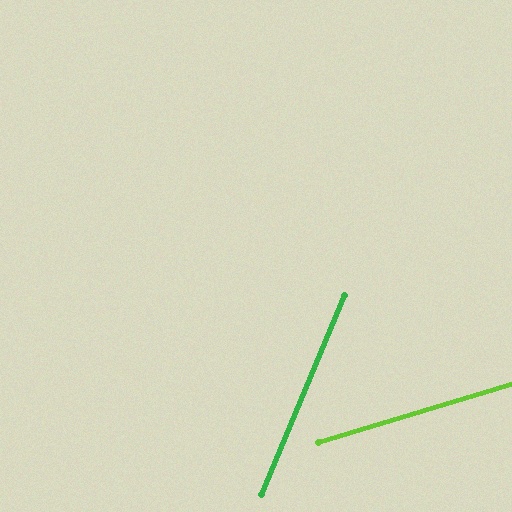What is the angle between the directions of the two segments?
Approximately 51 degrees.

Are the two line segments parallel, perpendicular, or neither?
Neither parallel nor perpendicular — they differ by about 51°.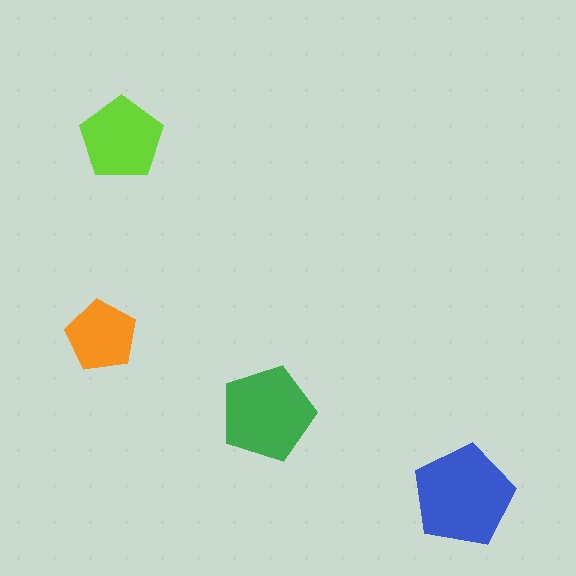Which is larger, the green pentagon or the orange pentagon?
The green one.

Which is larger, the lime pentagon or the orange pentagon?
The lime one.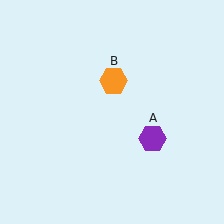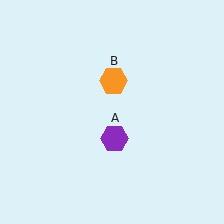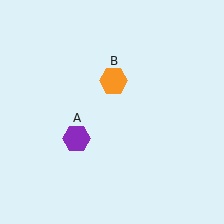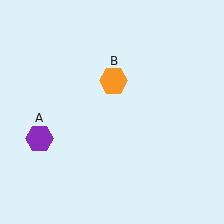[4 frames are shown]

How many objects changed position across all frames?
1 object changed position: purple hexagon (object A).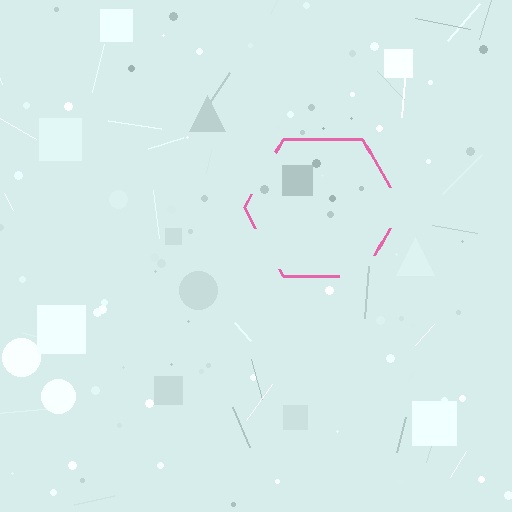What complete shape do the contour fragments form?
The contour fragments form a hexagon.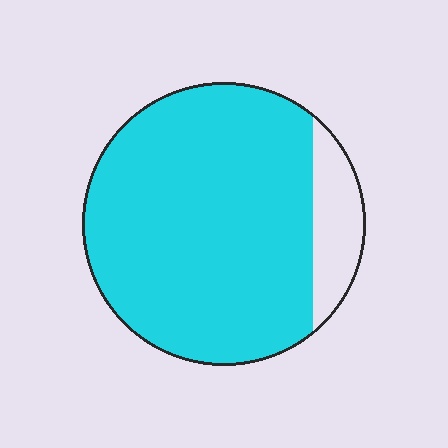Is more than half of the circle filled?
Yes.